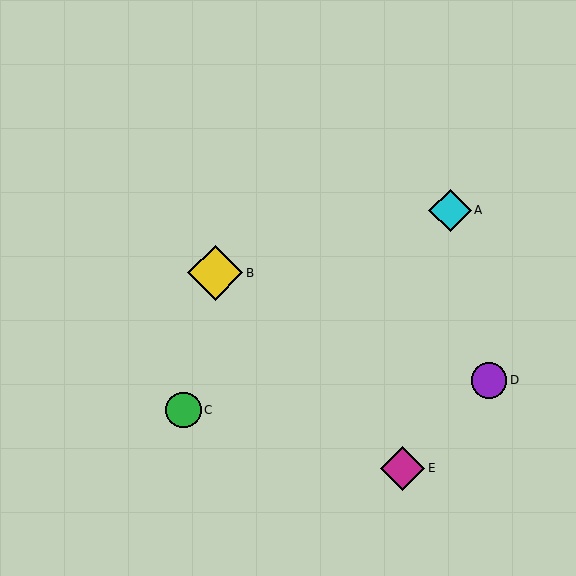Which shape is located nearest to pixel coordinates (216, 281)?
The yellow diamond (labeled B) at (215, 273) is nearest to that location.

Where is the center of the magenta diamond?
The center of the magenta diamond is at (403, 468).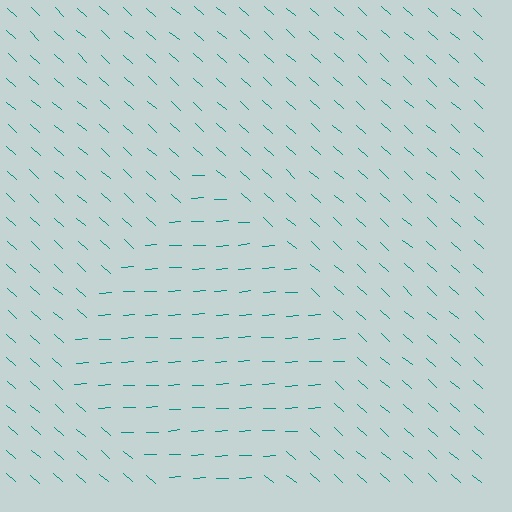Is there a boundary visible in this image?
Yes, there is a texture boundary formed by a change in line orientation.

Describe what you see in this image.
The image is filled with small teal line segments. A diamond region in the image has lines oriented differently from the surrounding lines, creating a visible texture boundary.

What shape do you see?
I see a diamond.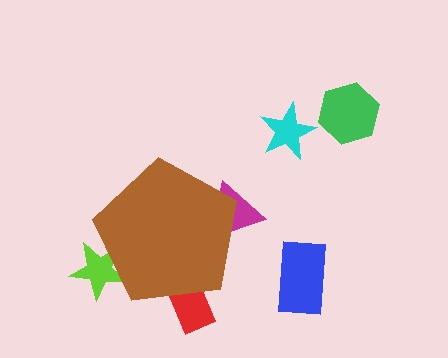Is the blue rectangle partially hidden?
No, the blue rectangle is fully visible.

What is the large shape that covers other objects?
A brown pentagon.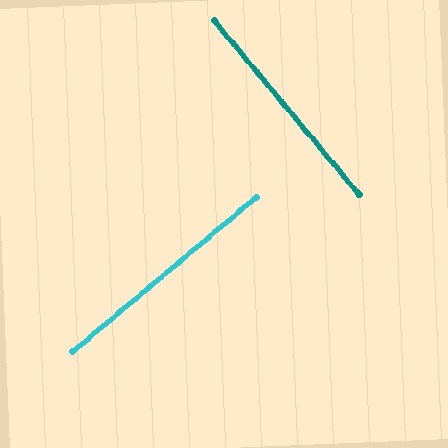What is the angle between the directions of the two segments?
Approximately 90 degrees.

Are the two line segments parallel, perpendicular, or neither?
Perpendicular — they meet at approximately 90°.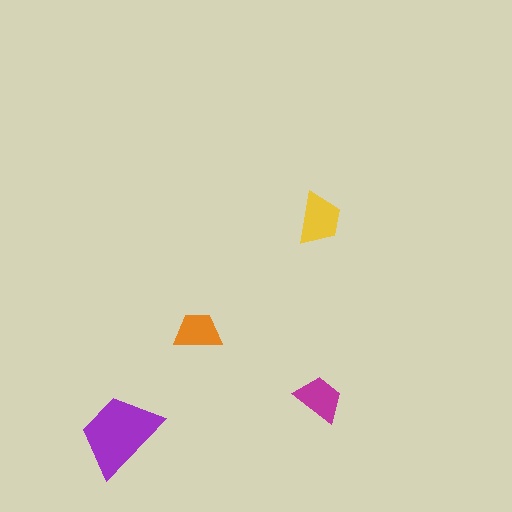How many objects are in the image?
There are 4 objects in the image.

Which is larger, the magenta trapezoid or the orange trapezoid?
The magenta one.